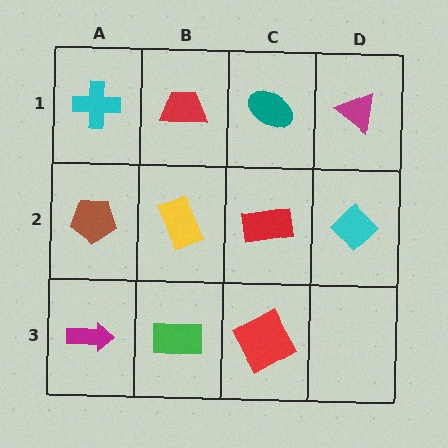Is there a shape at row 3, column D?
No, that cell is empty.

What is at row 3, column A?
A magenta arrow.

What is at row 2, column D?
A cyan diamond.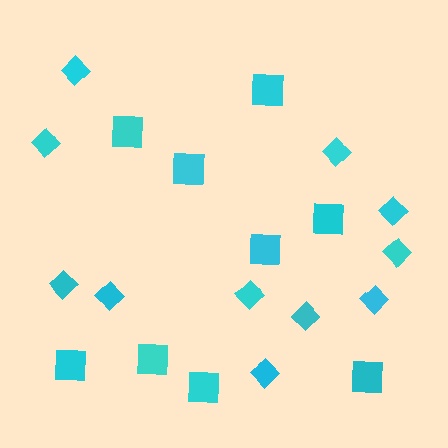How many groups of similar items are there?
There are 2 groups: one group of squares (9) and one group of diamonds (11).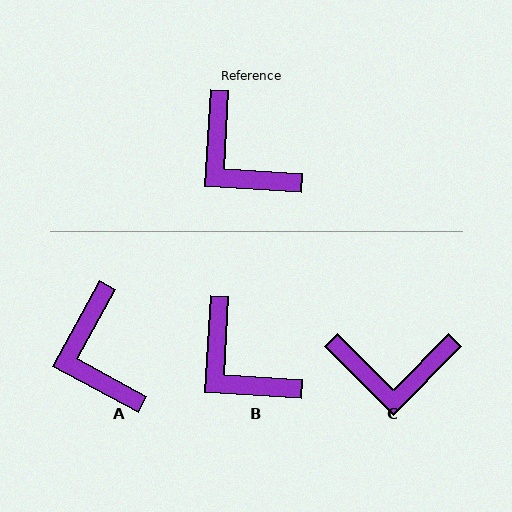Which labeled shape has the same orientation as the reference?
B.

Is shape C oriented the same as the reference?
No, it is off by about 49 degrees.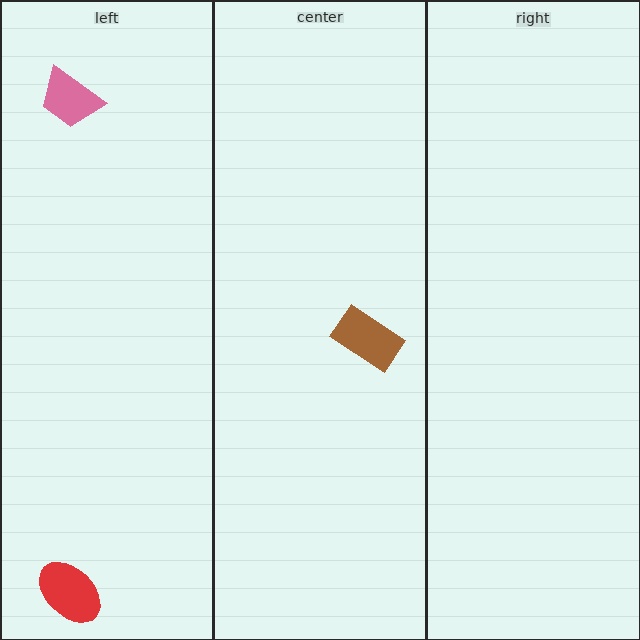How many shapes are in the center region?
1.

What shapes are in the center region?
The brown rectangle.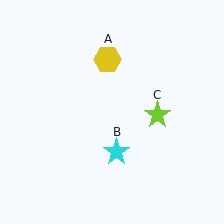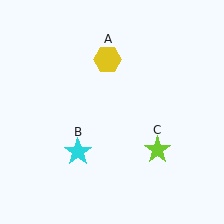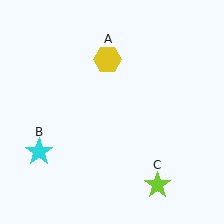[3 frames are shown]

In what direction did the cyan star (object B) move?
The cyan star (object B) moved left.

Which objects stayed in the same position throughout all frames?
Yellow hexagon (object A) remained stationary.